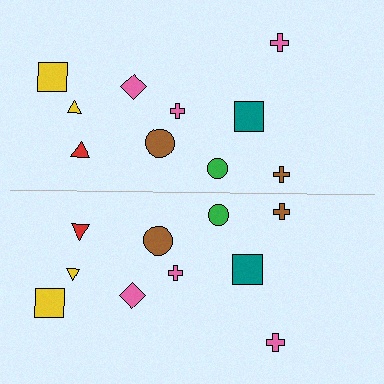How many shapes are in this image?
There are 20 shapes in this image.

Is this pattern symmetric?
Yes, this pattern has bilateral (reflection) symmetry.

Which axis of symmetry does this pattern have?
The pattern has a horizontal axis of symmetry running through the center of the image.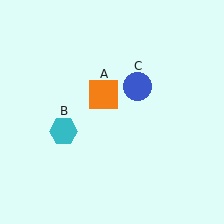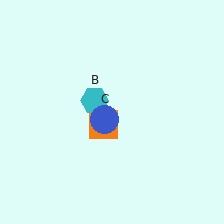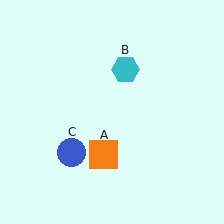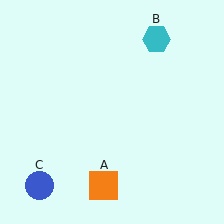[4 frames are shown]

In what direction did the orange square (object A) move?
The orange square (object A) moved down.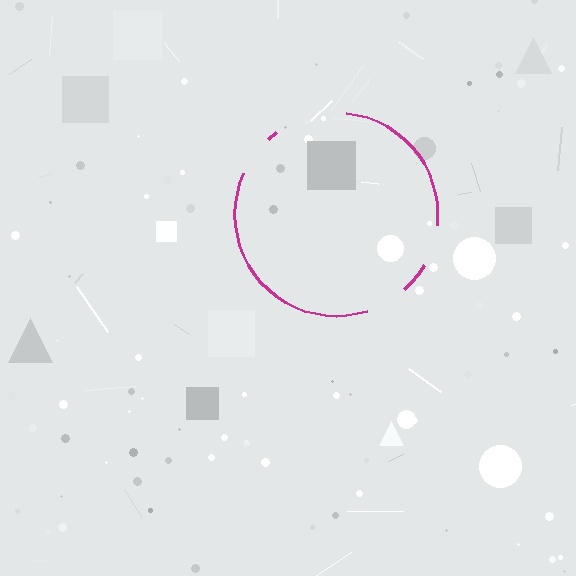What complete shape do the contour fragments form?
The contour fragments form a circle.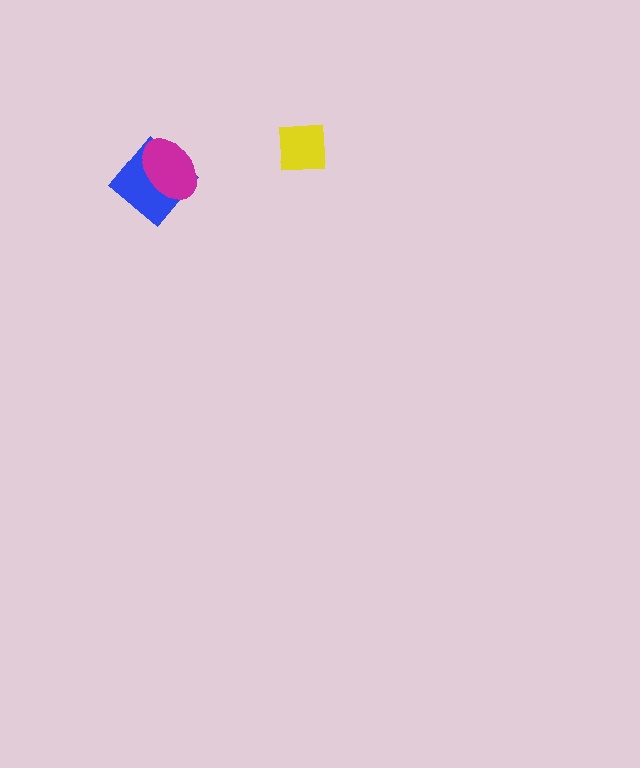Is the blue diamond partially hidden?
Yes, it is partially covered by another shape.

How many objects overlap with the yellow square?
0 objects overlap with the yellow square.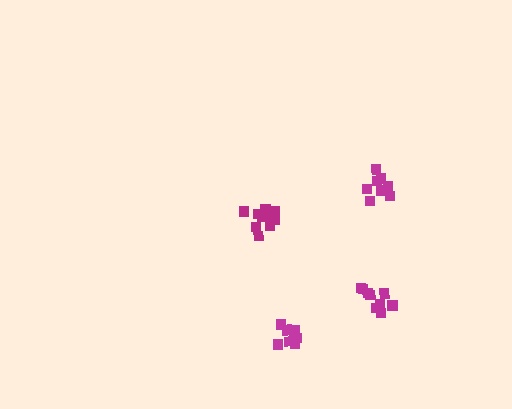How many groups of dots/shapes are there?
There are 4 groups.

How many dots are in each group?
Group 1: 11 dots, Group 2: 8 dots, Group 3: 10 dots, Group 4: 8 dots (37 total).